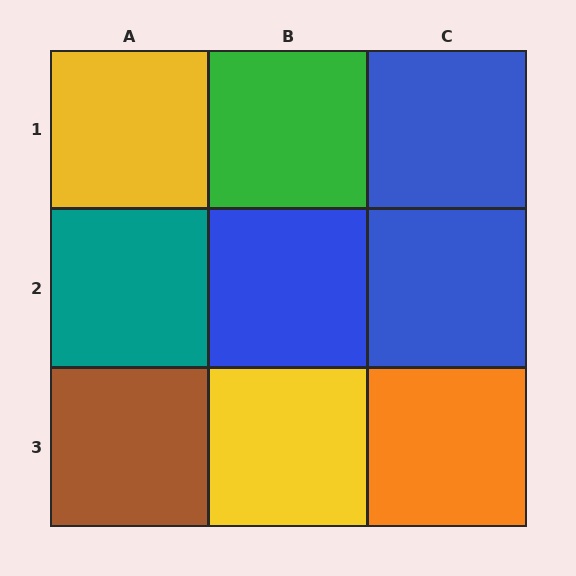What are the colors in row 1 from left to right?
Yellow, green, blue.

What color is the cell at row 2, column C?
Blue.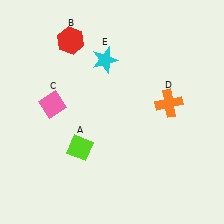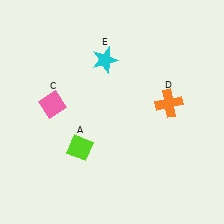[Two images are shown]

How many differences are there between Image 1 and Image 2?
There is 1 difference between the two images.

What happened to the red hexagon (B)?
The red hexagon (B) was removed in Image 2. It was in the top-left area of Image 1.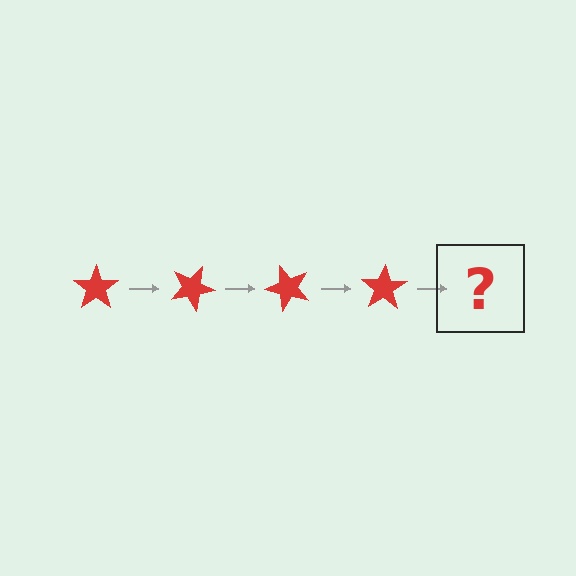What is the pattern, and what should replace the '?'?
The pattern is that the star rotates 25 degrees each step. The '?' should be a red star rotated 100 degrees.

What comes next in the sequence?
The next element should be a red star rotated 100 degrees.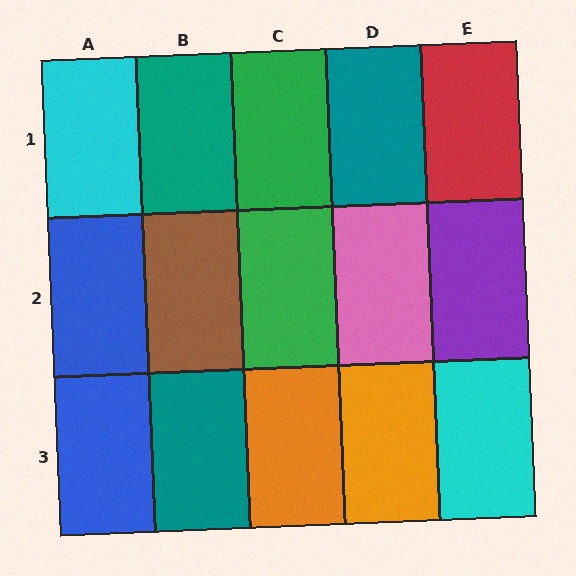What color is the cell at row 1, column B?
Teal.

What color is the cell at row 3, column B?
Teal.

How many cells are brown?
1 cell is brown.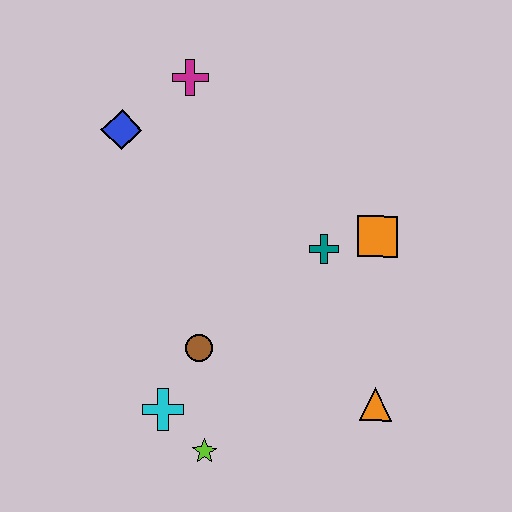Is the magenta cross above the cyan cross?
Yes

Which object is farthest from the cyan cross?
The magenta cross is farthest from the cyan cross.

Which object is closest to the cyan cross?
The lime star is closest to the cyan cross.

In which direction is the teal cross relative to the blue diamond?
The teal cross is to the right of the blue diamond.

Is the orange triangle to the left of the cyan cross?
No